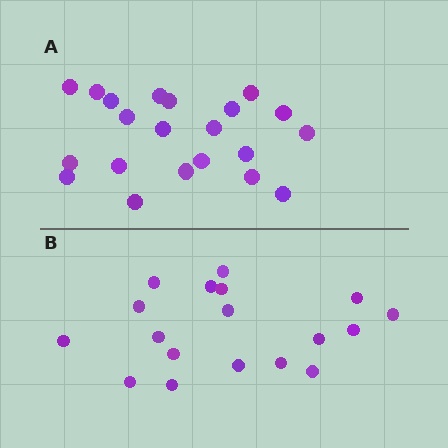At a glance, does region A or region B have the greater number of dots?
Region A (the top region) has more dots.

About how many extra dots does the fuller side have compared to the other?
Region A has just a few more — roughly 2 or 3 more dots than region B.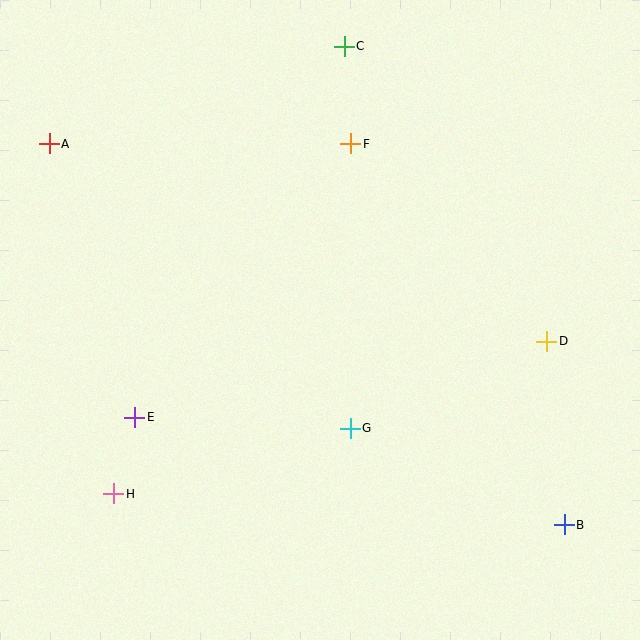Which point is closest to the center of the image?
Point G at (350, 428) is closest to the center.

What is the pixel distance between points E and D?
The distance between E and D is 419 pixels.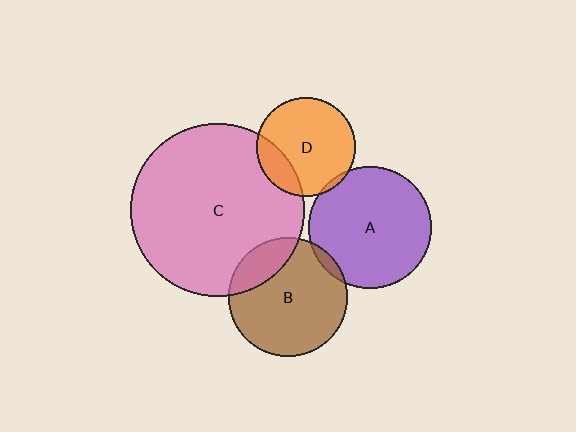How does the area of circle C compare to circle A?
Approximately 2.0 times.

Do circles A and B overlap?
Yes.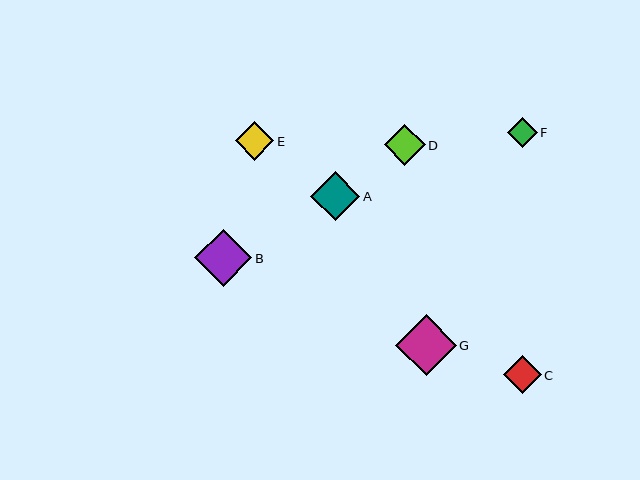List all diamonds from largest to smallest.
From largest to smallest: G, B, A, D, E, C, F.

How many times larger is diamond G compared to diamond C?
Diamond G is approximately 1.6 times the size of diamond C.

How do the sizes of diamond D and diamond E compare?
Diamond D and diamond E are approximately the same size.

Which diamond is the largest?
Diamond G is the largest with a size of approximately 61 pixels.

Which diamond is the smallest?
Diamond F is the smallest with a size of approximately 30 pixels.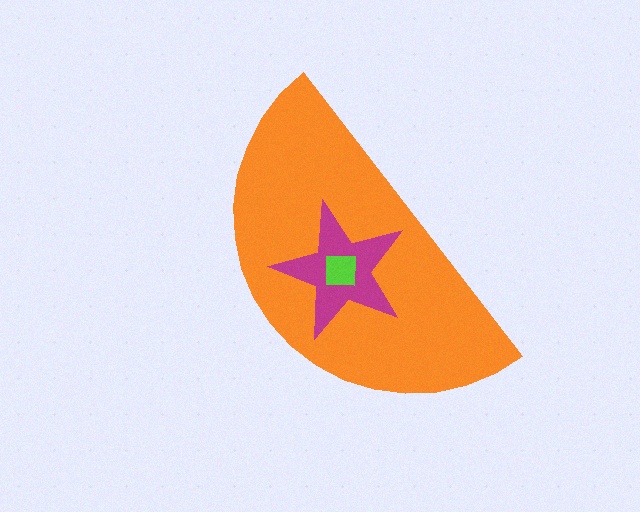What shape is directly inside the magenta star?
The lime square.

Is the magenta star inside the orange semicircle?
Yes.